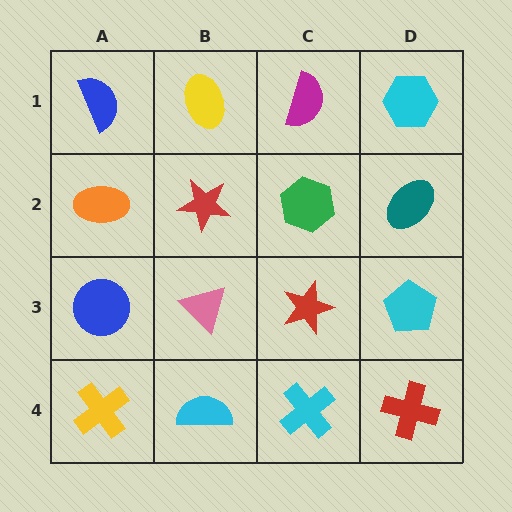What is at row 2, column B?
A red star.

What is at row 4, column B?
A cyan semicircle.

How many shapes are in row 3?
4 shapes.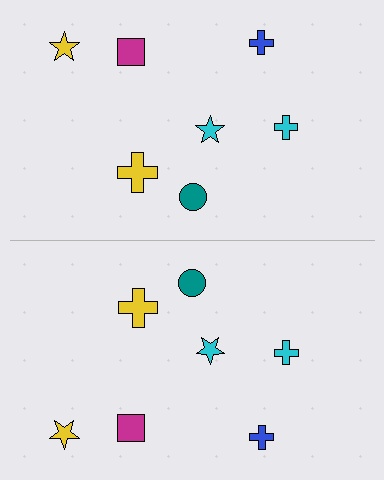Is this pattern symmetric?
Yes, this pattern has bilateral (reflection) symmetry.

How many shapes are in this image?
There are 14 shapes in this image.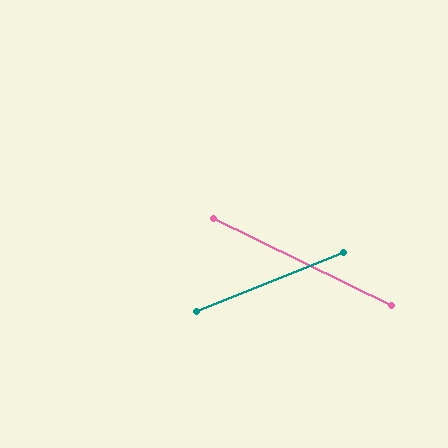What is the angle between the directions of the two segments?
Approximately 48 degrees.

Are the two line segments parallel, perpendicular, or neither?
Neither parallel nor perpendicular — they differ by about 48°.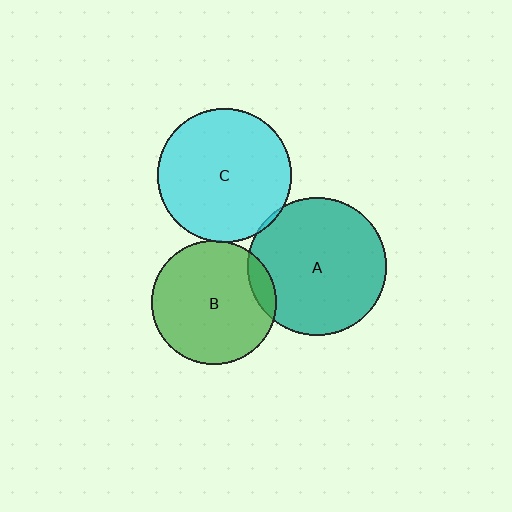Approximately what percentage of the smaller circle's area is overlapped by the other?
Approximately 5%.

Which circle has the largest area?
Circle A (teal).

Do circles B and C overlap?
Yes.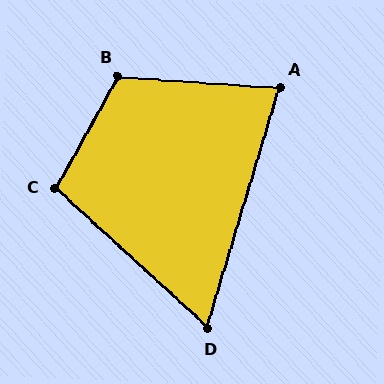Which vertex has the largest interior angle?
B, at approximately 116 degrees.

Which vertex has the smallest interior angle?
D, at approximately 64 degrees.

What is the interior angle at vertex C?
Approximately 103 degrees (obtuse).